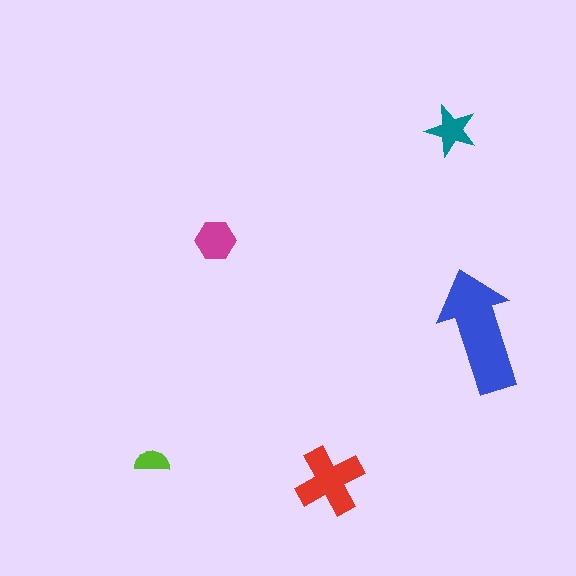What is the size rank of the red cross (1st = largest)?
2nd.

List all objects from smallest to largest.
The lime semicircle, the teal star, the magenta hexagon, the red cross, the blue arrow.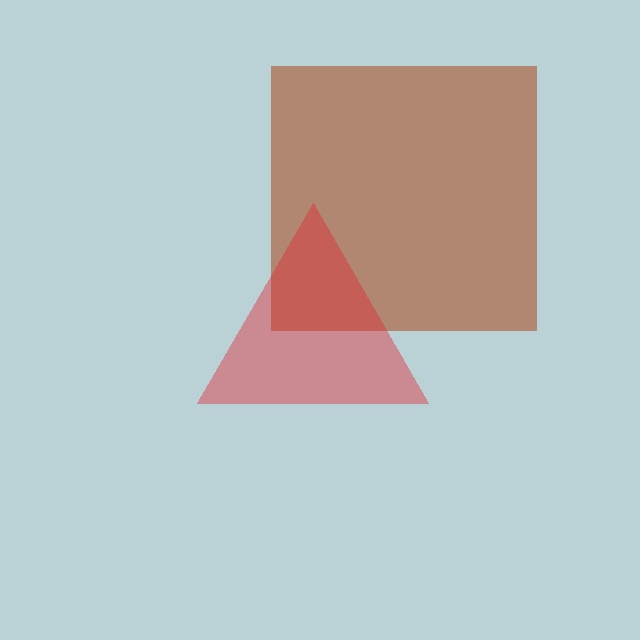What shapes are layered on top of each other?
The layered shapes are: a brown square, a red triangle.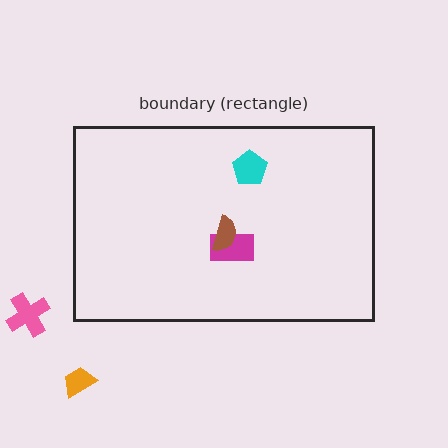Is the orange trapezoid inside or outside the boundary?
Outside.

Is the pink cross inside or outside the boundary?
Outside.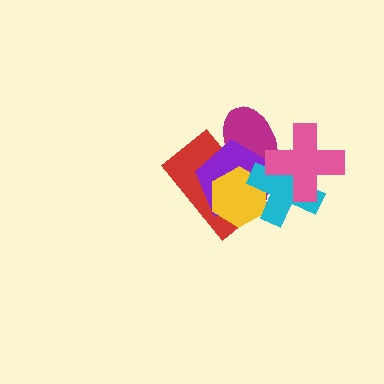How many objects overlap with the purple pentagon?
5 objects overlap with the purple pentagon.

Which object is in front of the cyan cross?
The pink cross is in front of the cyan cross.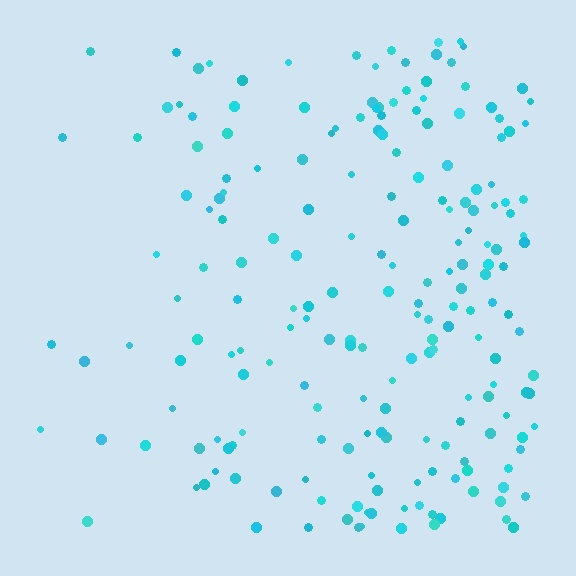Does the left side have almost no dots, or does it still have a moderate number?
Still a moderate number, just noticeably fewer than the right.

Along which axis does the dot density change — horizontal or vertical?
Horizontal.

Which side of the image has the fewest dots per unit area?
The left.